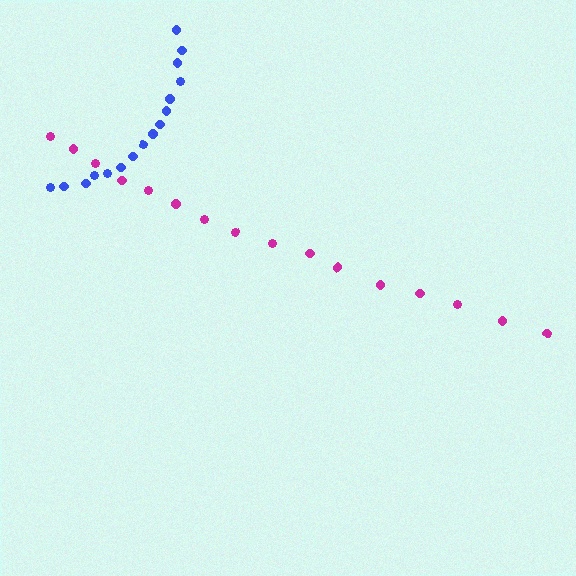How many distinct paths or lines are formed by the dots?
There are 2 distinct paths.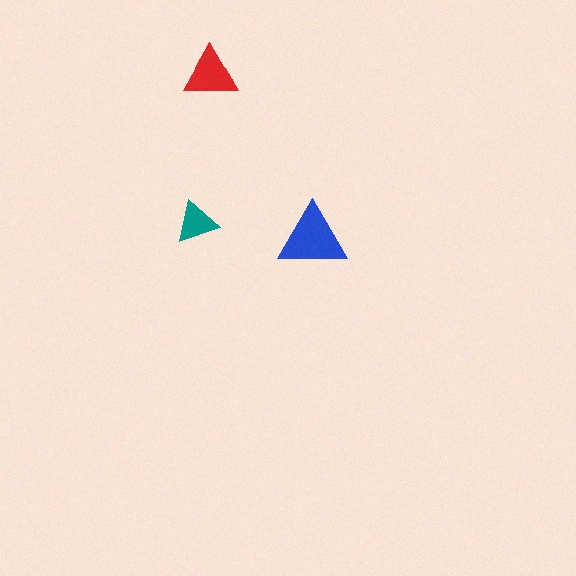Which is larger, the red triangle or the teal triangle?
The red one.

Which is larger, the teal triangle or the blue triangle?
The blue one.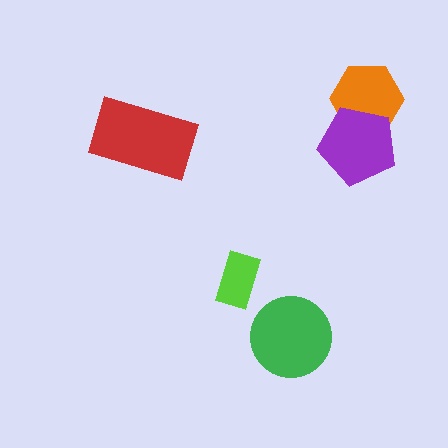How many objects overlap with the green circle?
0 objects overlap with the green circle.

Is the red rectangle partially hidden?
No, no other shape covers it.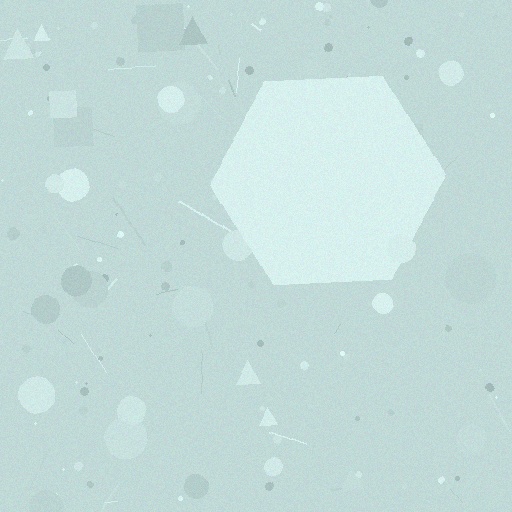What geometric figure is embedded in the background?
A hexagon is embedded in the background.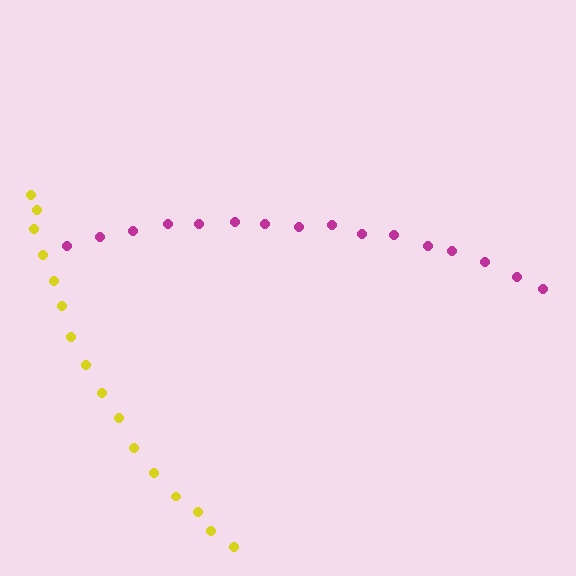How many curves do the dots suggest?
There are 2 distinct paths.